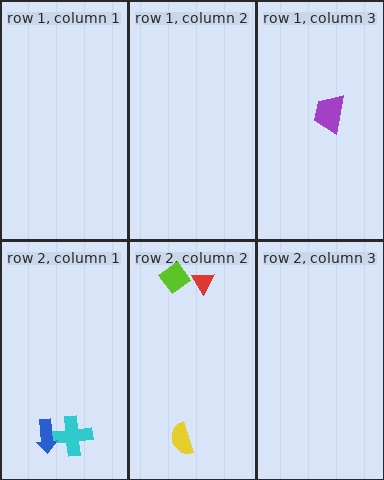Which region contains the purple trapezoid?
The row 1, column 3 region.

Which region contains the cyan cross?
The row 2, column 1 region.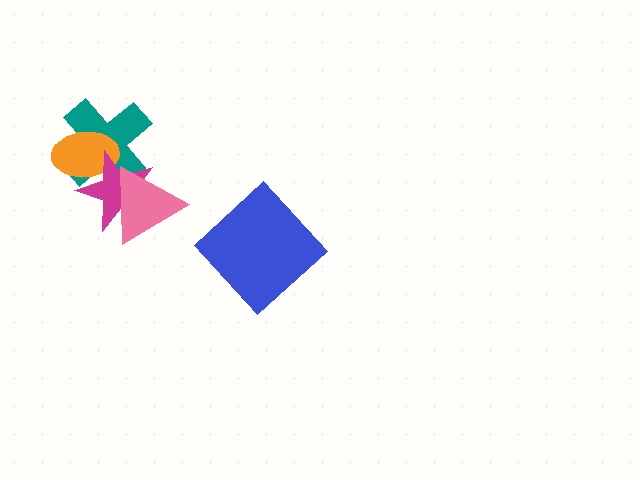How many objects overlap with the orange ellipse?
2 objects overlap with the orange ellipse.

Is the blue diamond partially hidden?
No, no other shape covers it.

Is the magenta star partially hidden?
Yes, it is partially covered by another shape.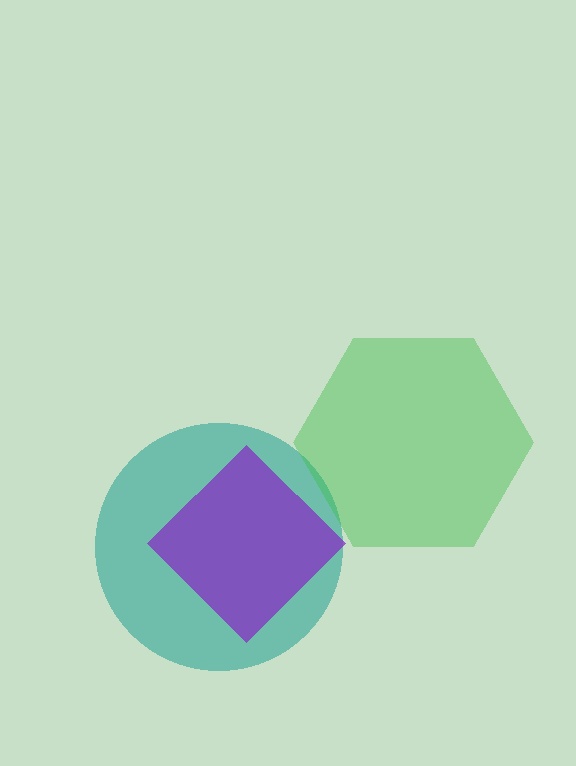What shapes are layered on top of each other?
The layered shapes are: a teal circle, a green hexagon, a purple diamond.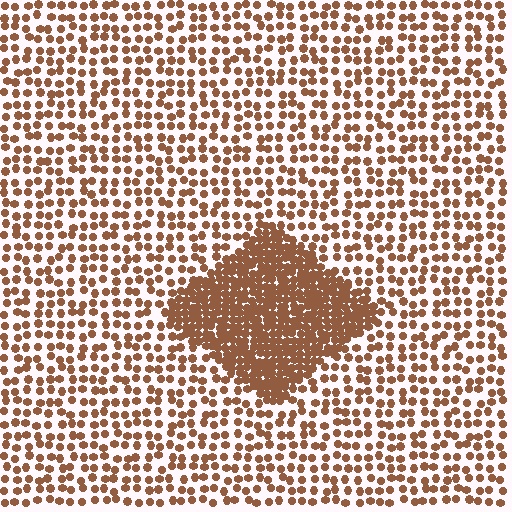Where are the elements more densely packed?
The elements are more densely packed inside the diamond boundary.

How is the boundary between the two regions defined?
The boundary is defined by a change in element density (approximately 2.7x ratio). All elements are the same color, size, and shape.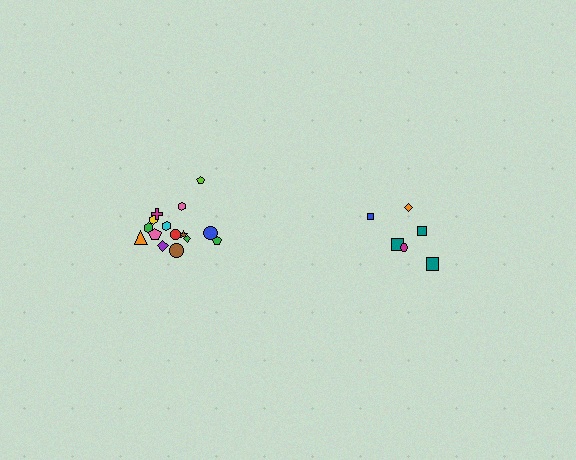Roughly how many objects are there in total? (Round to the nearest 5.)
Roughly 20 objects in total.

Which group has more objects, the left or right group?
The left group.